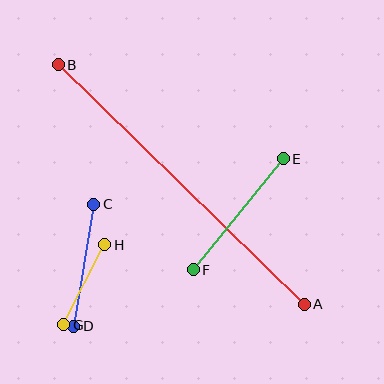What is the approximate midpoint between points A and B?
The midpoint is at approximately (181, 185) pixels.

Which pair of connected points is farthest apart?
Points A and B are farthest apart.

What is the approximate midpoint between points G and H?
The midpoint is at approximately (84, 285) pixels.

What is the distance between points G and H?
The distance is approximately 90 pixels.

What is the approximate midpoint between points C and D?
The midpoint is at approximately (84, 265) pixels.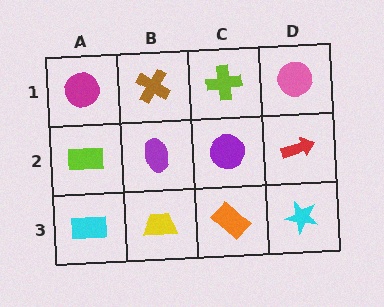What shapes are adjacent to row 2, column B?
A brown cross (row 1, column B), a yellow trapezoid (row 3, column B), a lime rectangle (row 2, column A), a purple circle (row 2, column C).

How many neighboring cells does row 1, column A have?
2.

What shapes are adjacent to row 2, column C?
A lime cross (row 1, column C), an orange rectangle (row 3, column C), a purple ellipse (row 2, column B), a red arrow (row 2, column D).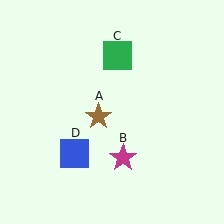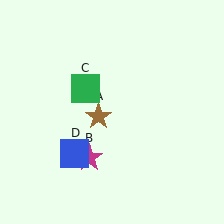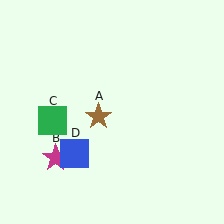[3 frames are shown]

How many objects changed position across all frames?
2 objects changed position: magenta star (object B), green square (object C).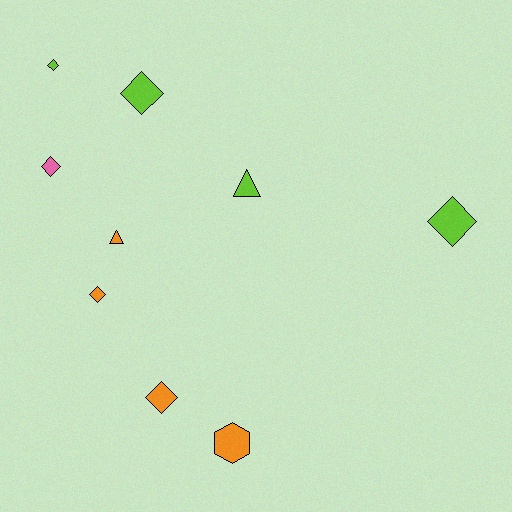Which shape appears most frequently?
Diamond, with 6 objects.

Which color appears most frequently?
Orange, with 4 objects.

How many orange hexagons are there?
There is 1 orange hexagon.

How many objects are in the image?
There are 9 objects.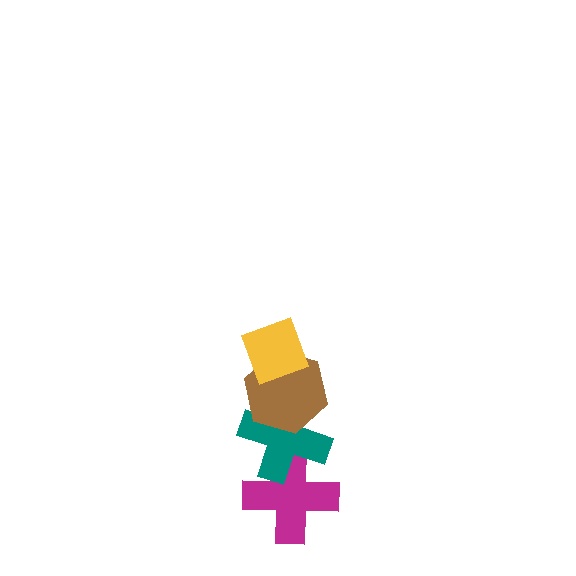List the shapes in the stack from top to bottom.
From top to bottom: the yellow diamond, the brown hexagon, the teal cross, the magenta cross.